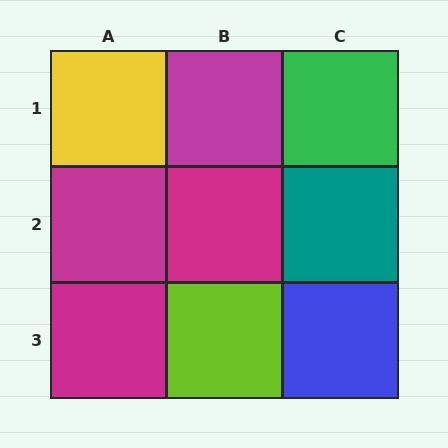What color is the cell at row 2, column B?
Magenta.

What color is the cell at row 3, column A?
Magenta.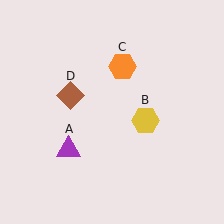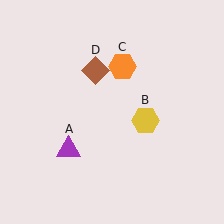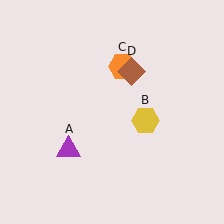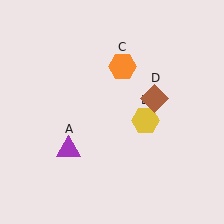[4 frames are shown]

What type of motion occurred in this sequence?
The brown diamond (object D) rotated clockwise around the center of the scene.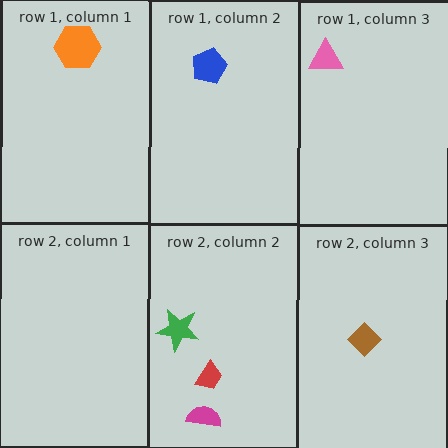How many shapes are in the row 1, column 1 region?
1.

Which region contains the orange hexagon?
The row 1, column 1 region.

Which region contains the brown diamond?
The row 2, column 3 region.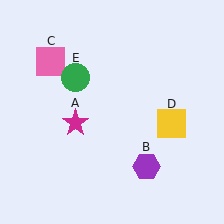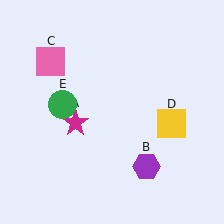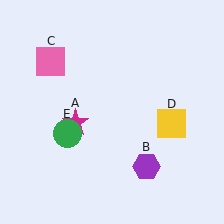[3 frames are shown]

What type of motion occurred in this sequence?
The green circle (object E) rotated counterclockwise around the center of the scene.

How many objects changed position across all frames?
1 object changed position: green circle (object E).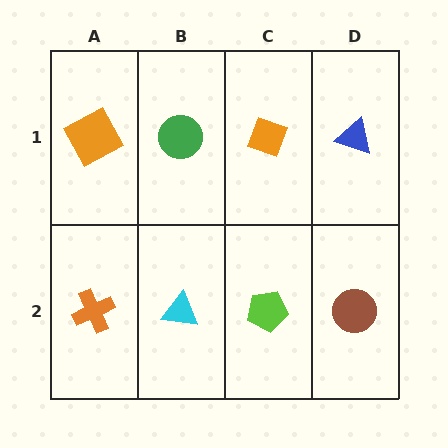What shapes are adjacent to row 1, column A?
An orange cross (row 2, column A), a green circle (row 1, column B).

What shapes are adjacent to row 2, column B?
A green circle (row 1, column B), an orange cross (row 2, column A), a lime pentagon (row 2, column C).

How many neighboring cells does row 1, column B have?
3.